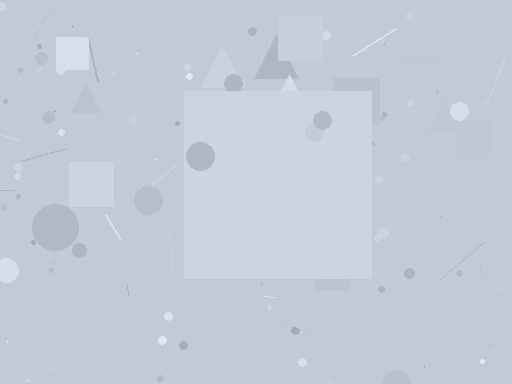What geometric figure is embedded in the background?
A square is embedded in the background.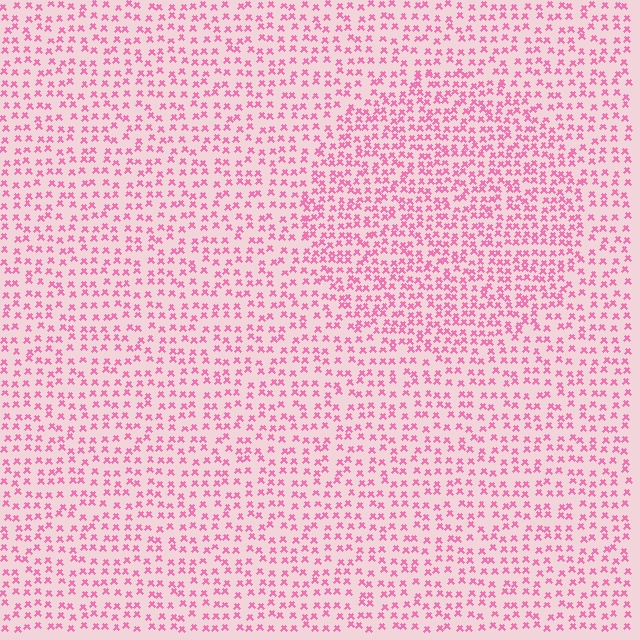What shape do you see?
I see a circle.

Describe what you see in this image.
The image contains small pink elements arranged at two different densities. A circle-shaped region is visible where the elements are more densely packed than the surrounding area.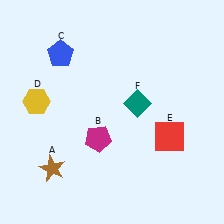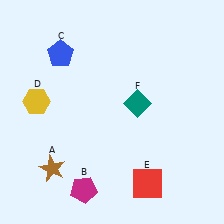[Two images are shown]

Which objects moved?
The objects that moved are: the magenta pentagon (B), the red square (E).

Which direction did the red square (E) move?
The red square (E) moved down.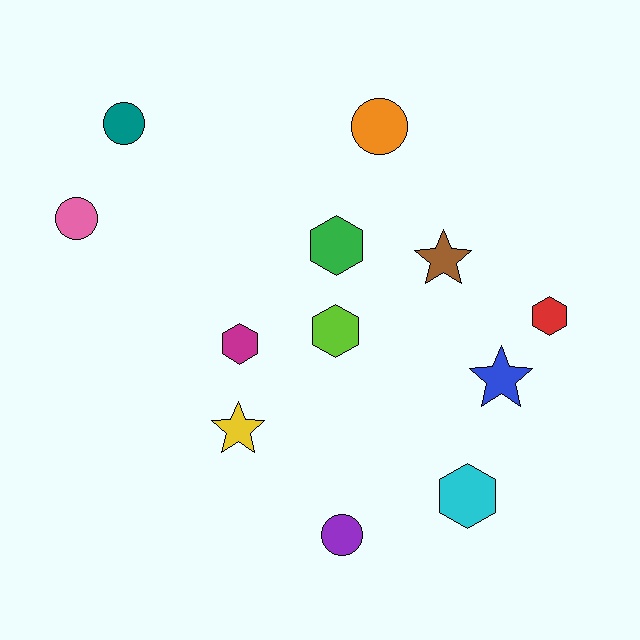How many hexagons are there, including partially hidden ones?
There are 5 hexagons.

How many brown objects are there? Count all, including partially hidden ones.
There is 1 brown object.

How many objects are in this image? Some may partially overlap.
There are 12 objects.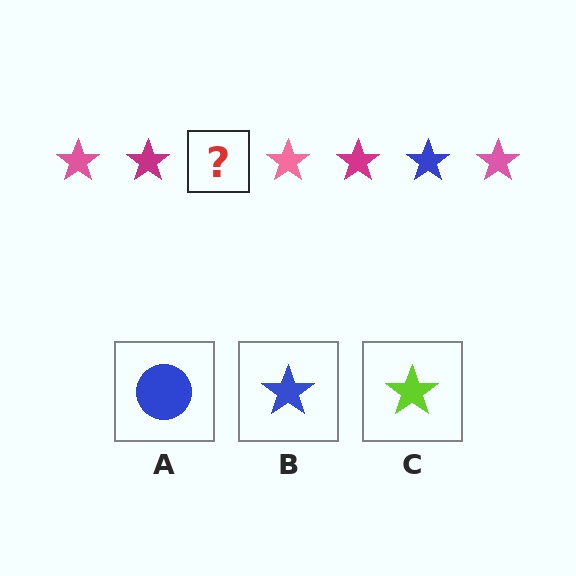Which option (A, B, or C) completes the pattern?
B.